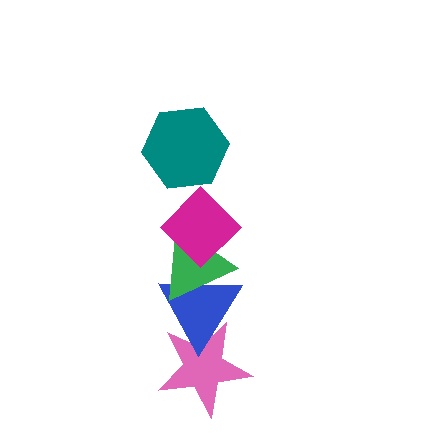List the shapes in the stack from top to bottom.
From top to bottom: the teal hexagon, the magenta diamond, the green triangle, the blue triangle, the pink star.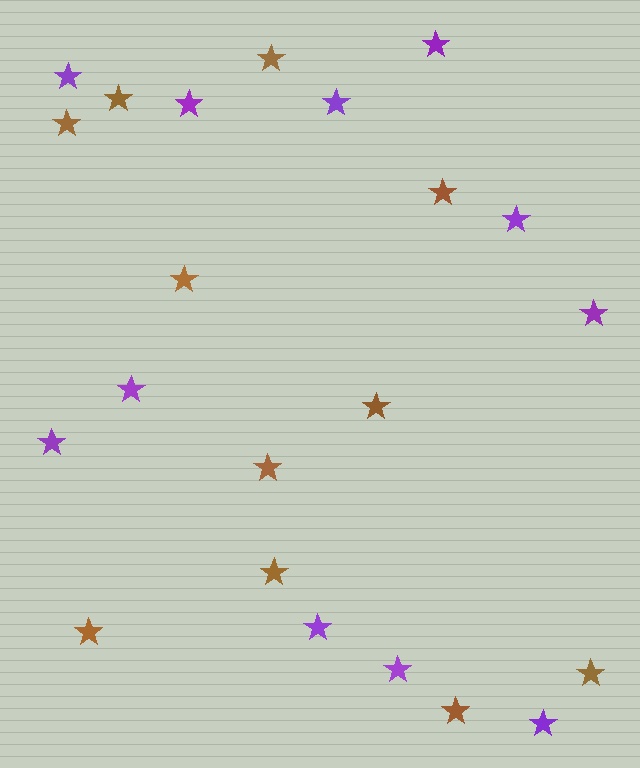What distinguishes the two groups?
There are 2 groups: one group of purple stars (11) and one group of brown stars (11).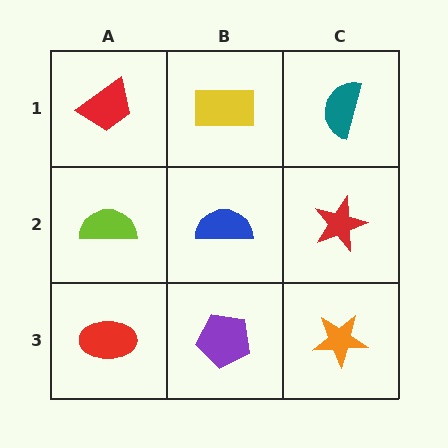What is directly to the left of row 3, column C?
A purple pentagon.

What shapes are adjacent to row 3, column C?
A red star (row 2, column C), a purple pentagon (row 3, column B).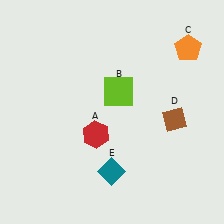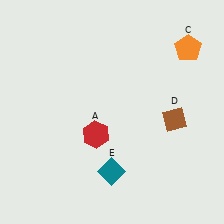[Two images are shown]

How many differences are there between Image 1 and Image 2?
There is 1 difference between the two images.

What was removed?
The lime square (B) was removed in Image 2.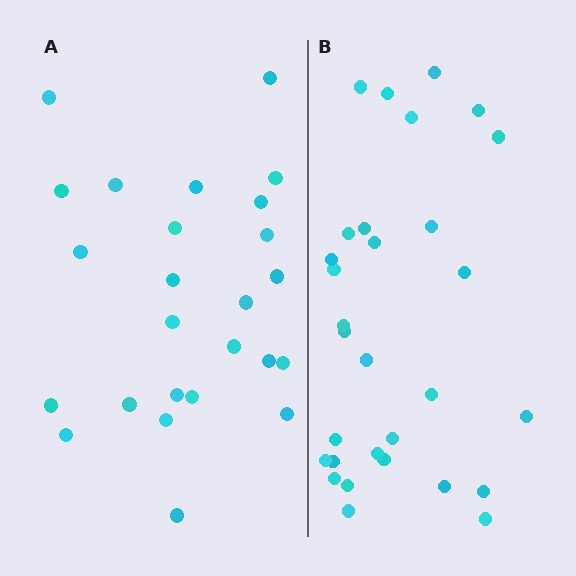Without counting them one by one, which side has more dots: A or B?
Region B (the right region) has more dots.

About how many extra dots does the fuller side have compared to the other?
Region B has about 5 more dots than region A.